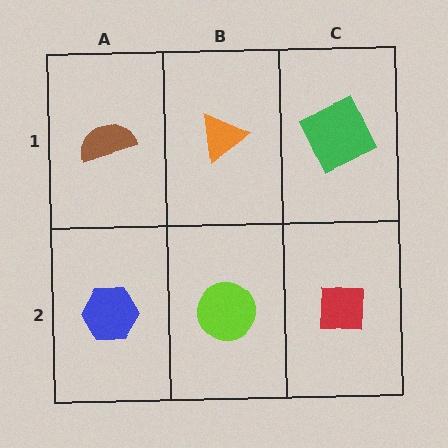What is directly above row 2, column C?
A green square.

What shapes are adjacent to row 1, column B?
A lime circle (row 2, column B), a brown semicircle (row 1, column A), a green square (row 1, column C).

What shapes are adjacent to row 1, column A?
A blue hexagon (row 2, column A), an orange triangle (row 1, column B).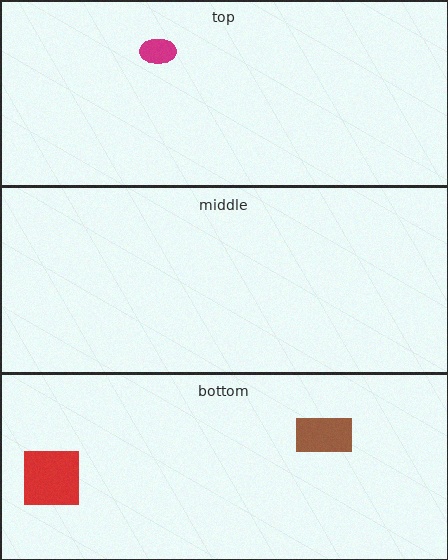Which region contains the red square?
The bottom region.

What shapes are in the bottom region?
The red square, the brown rectangle.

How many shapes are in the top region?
1.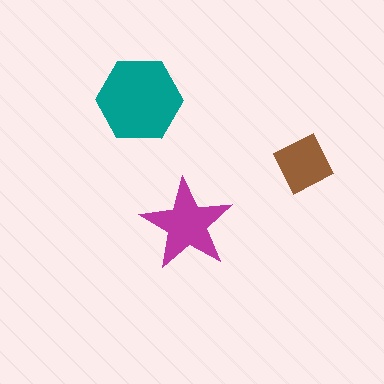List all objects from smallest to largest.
The brown square, the magenta star, the teal hexagon.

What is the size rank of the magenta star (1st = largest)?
2nd.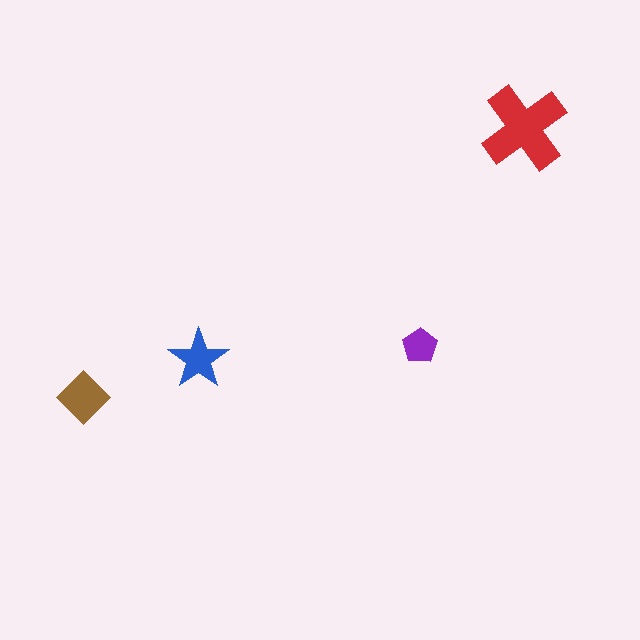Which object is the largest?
The red cross.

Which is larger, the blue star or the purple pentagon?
The blue star.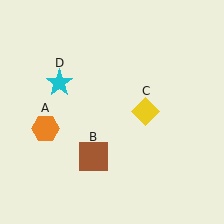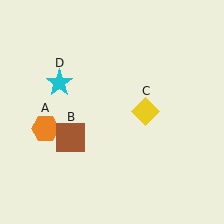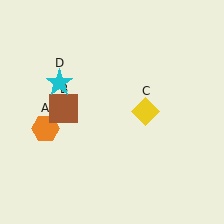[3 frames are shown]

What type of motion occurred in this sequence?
The brown square (object B) rotated clockwise around the center of the scene.